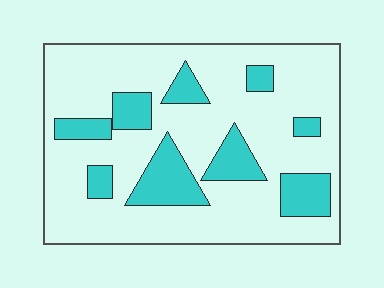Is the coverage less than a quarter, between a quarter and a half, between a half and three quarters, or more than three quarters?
Less than a quarter.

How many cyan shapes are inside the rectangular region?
9.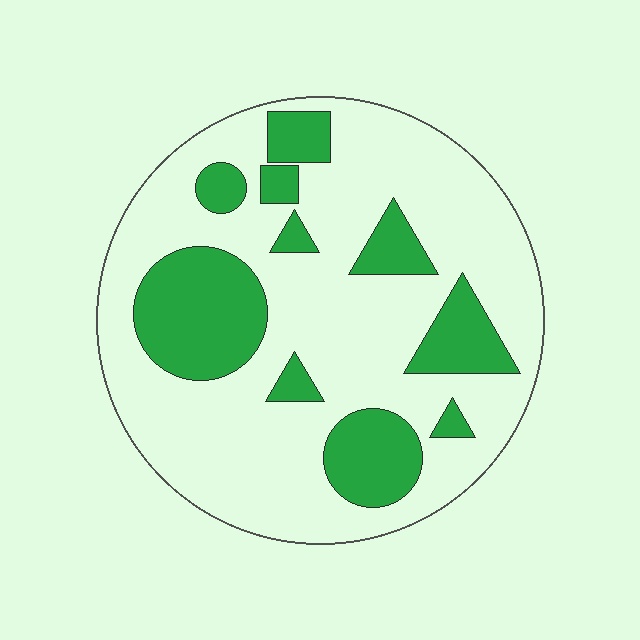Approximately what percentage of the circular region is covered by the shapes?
Approximately 25%.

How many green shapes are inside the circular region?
10.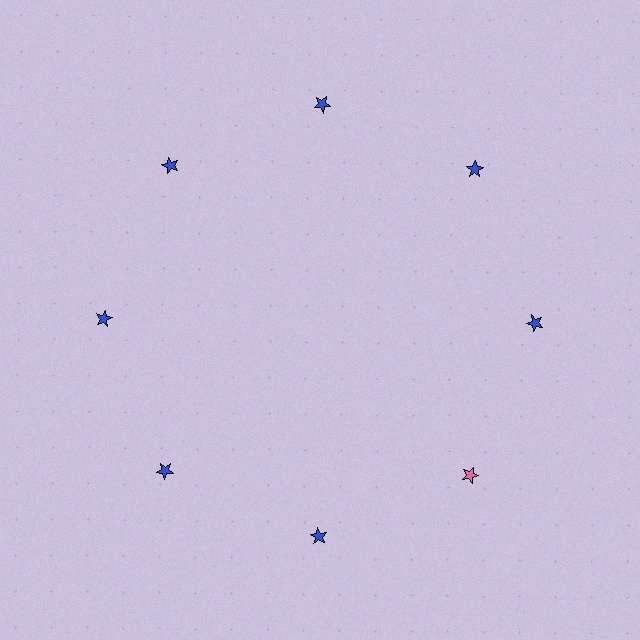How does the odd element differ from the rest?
It has a different color: pink instead of blue.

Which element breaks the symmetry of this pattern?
The pink star at roughly the 4 o'clock position breaks the symmetry. All other shapes are blue stars.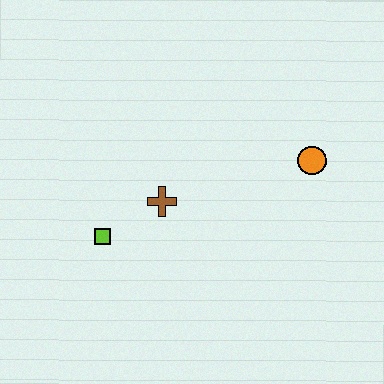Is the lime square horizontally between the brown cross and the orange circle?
No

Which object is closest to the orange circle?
The brown cross is closest to the orange circle.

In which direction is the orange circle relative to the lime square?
The orange circle is to the right of the lime square.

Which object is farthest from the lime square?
The orange circle is farthest from the lime square.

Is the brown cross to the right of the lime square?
Yes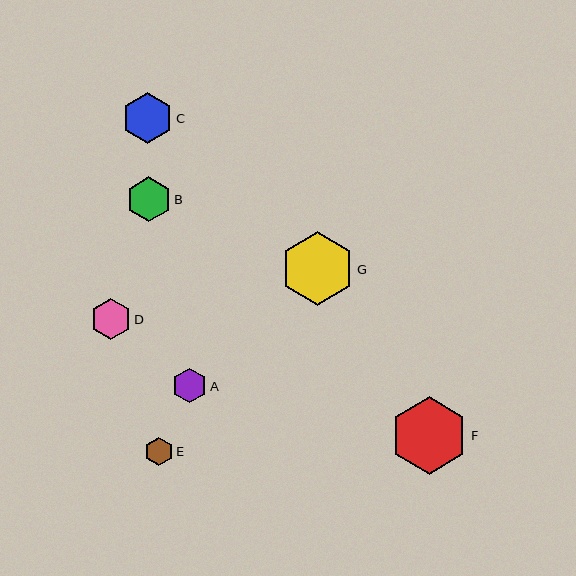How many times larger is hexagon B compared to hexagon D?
Hexagon B is approximately 1.1 times the size of hexagon D.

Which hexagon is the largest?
Hexagon F is the largest with a size of approximately 77 pixels.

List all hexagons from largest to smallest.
From largest to smallest: F, G, C, B, D, A, E.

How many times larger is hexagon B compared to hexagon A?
Hexagon B is approximately 1.3 times the size of hexagon A.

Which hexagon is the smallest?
Hexagon E is the smallest with a size of approximately 28 pixels.